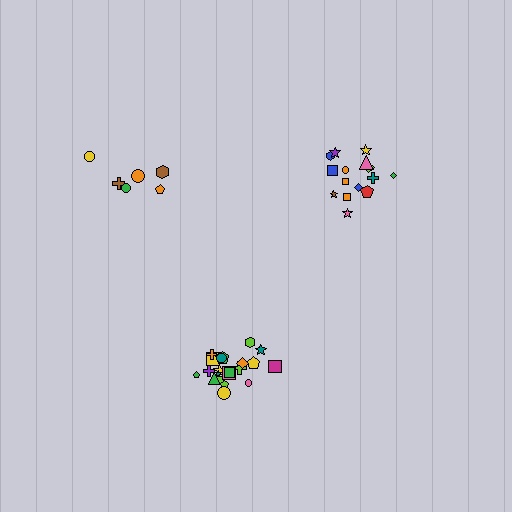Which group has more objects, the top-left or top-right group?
The top-right group.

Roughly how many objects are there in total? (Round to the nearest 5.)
Roughly 45 objects in total.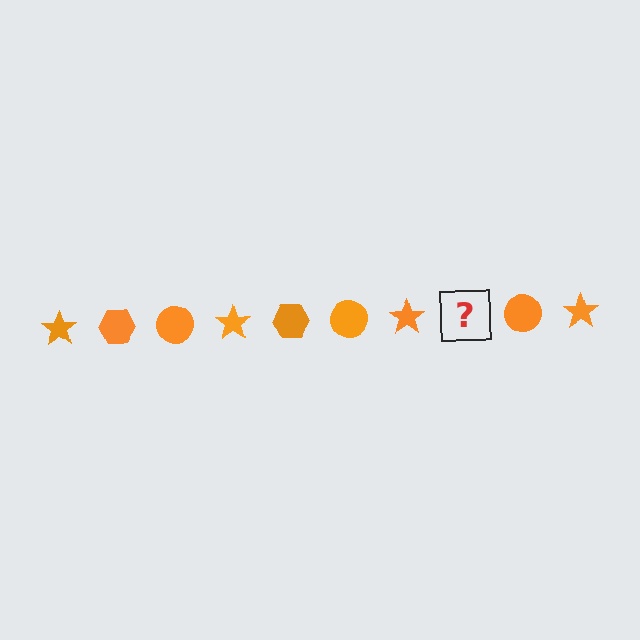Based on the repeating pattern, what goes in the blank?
The blank should be an orange hexagon.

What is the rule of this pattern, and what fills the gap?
The rule is that the pattern cycles through star, hexagon, circle shapes in orange. The gap should be filled with an orange hexagon.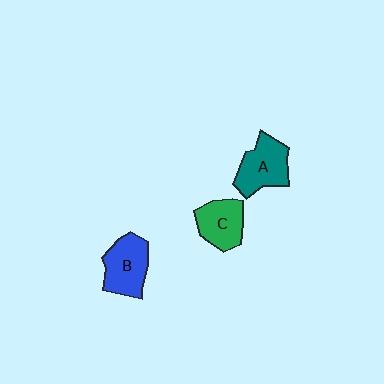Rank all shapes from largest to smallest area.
From largest to smallest: B (blue), A (teal), C (green).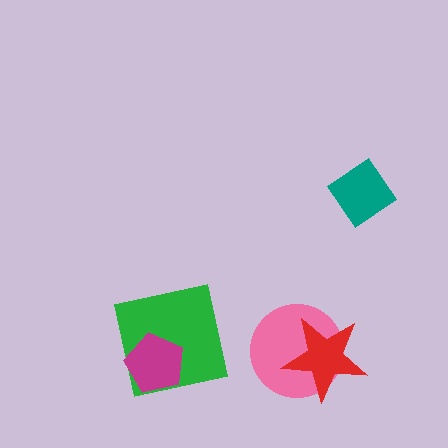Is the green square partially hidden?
Yes, it is partially covered by another shape.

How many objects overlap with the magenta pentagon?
1 object overlaps with the magenta pentagon.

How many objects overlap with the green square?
1 object overlaps with the green square.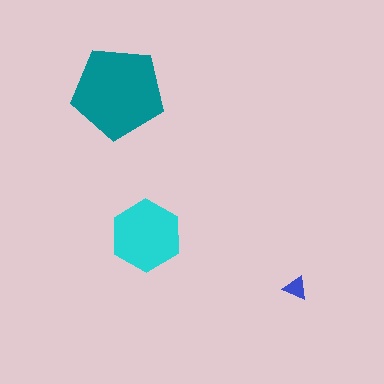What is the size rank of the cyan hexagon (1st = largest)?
2nd.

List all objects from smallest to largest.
The blue triangle, the cyan hexagon, the teal pentagon.